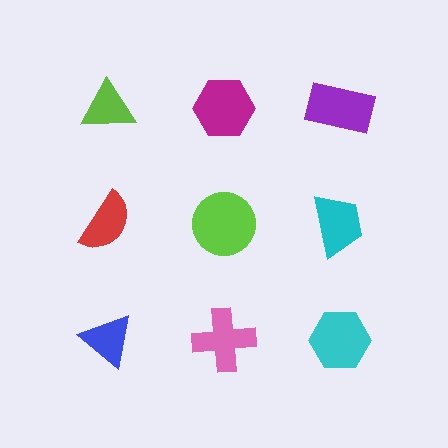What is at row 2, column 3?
A cyan trapezoid.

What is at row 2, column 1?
A red semicircle.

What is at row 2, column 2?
A lime circle.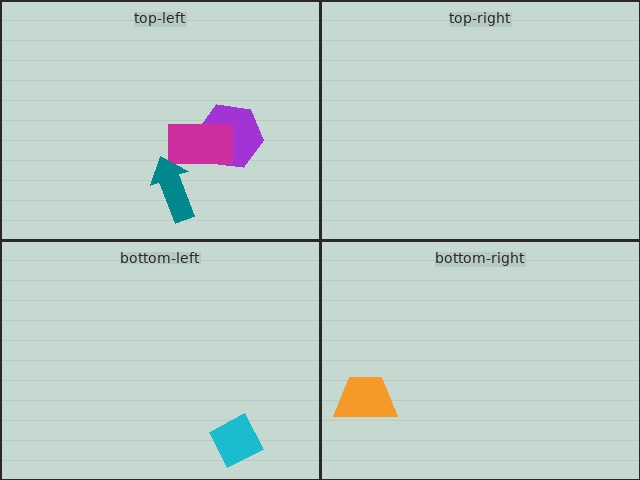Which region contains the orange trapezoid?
The bottom-right region.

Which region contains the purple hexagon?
The top-left region.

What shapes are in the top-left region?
The purple hexagon, the magenta rectangle, the teal arrow.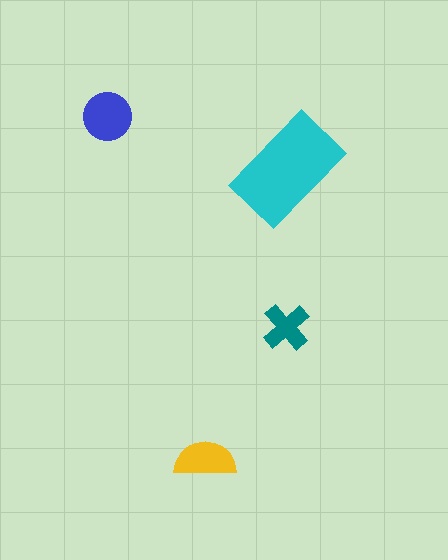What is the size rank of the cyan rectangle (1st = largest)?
1st.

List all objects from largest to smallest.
The cyan rectangle, the blue circle, the yellow semicircle, the teal cross.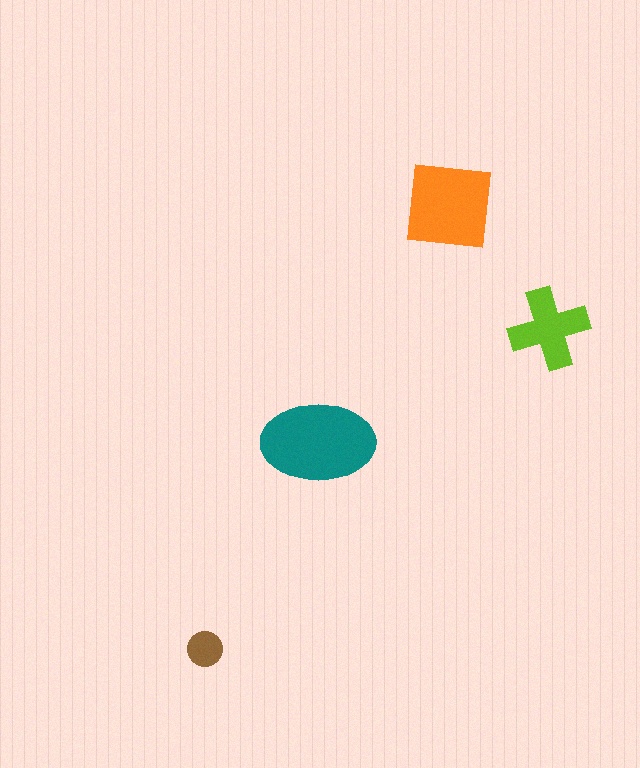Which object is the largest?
The teal ellipse.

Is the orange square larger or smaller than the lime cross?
Larger.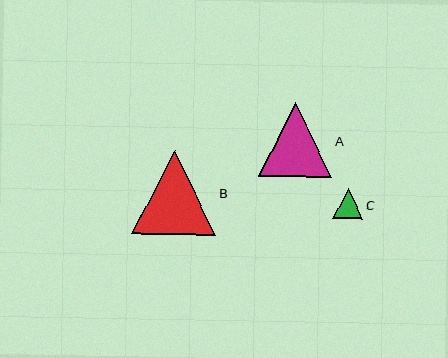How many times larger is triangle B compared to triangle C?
Triangle B is approximately 2.8 times the size of triangle C.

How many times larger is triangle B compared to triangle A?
Triangle B is approximately 1.1 times the size of triangle A.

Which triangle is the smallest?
Triangle C is the smallest with a size of approximately 30 pixels.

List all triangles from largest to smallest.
From largest to smallest: B, A, C.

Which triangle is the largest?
Triangle B is the largest with a size of approximately 84 pixels.